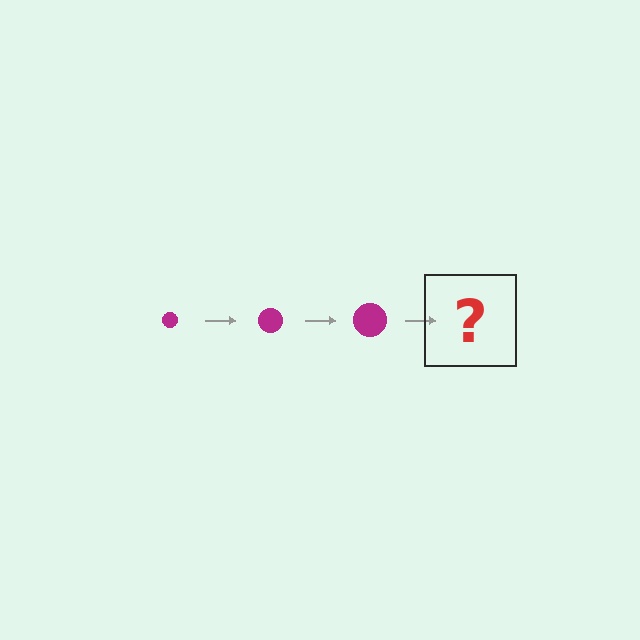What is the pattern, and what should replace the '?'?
The pattern is that the circle gets progressively larger each step. The '?' should be a magenta circle, larger than the previous one.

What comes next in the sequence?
The next element should be a magenta circle, larger than the previous one.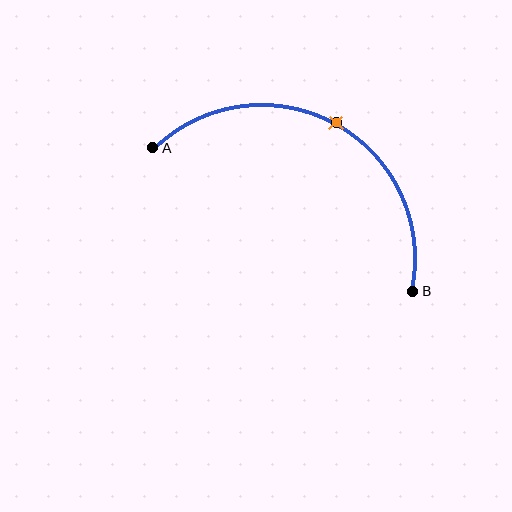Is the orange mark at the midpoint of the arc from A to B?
Yes. The orange mark lies on the arc at equal arc-length from both A and B — it is the arc midpoint.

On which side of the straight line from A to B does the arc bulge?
The arc bulges above the straight line connecting A and B.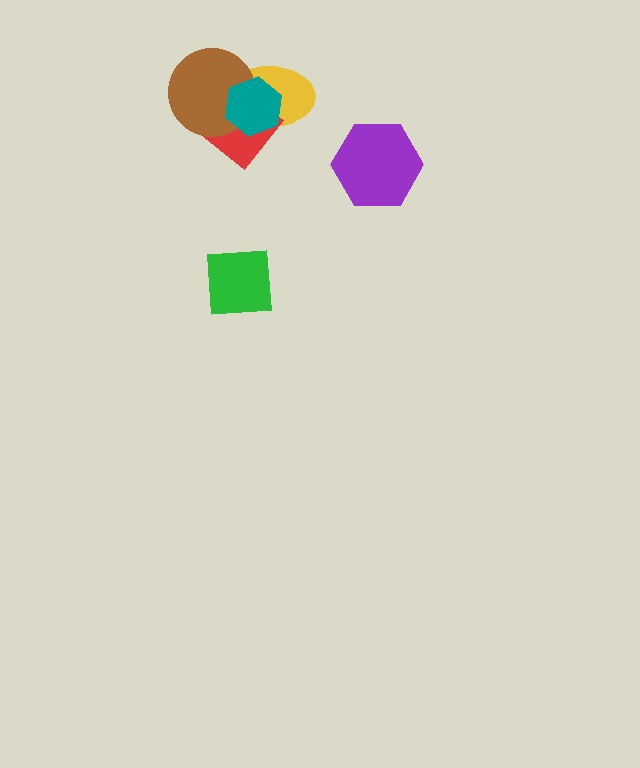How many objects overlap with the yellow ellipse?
3 objects overlap with the yellow ellipse.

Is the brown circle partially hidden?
Yes, it is partially covered by another shape.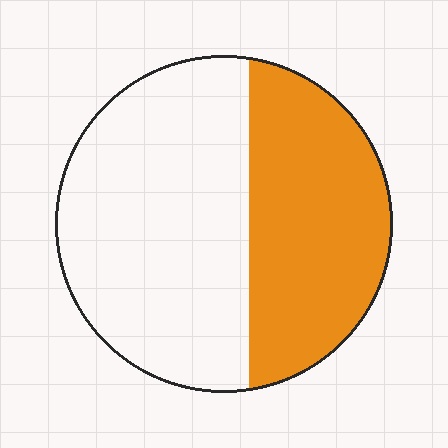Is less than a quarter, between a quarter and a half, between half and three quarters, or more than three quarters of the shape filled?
Between a quarter and a half.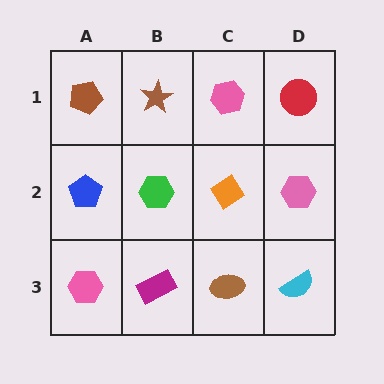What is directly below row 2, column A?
A pink hexagon.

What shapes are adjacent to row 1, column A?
A blue pentagon (row 2, column A), a brown star (row 1, column B).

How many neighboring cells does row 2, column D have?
3.